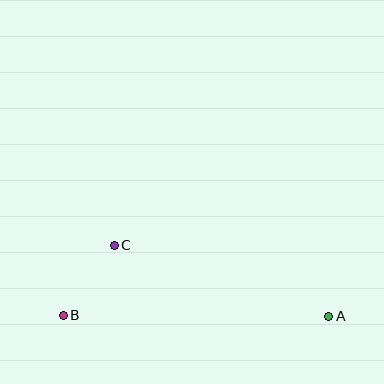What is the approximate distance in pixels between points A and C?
The distance between A and C is approximately 226 pixels.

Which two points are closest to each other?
Points B and C are closest to each other.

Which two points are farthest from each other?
Points A and B are farthest from each other.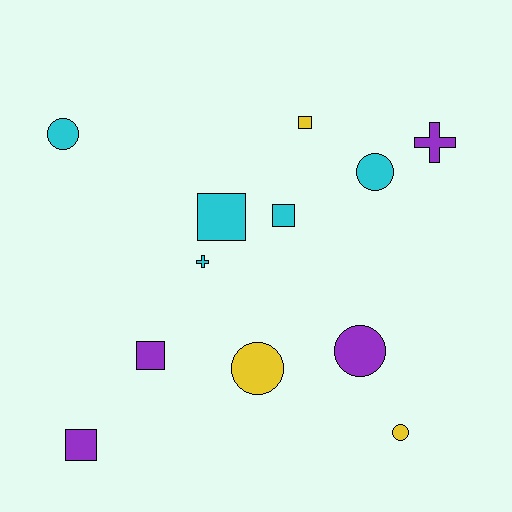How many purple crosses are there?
There is 1 purple cross.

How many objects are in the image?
There are 12 objects.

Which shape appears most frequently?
Square, with 5 objects.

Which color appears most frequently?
Cyan, with 5 objects.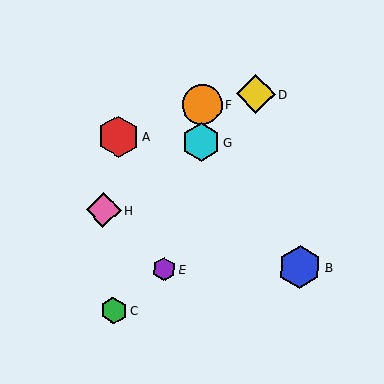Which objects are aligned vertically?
Objects F, G are aligned vertically.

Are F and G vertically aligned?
Yes, both are at x≈202.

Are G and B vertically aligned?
No, G is at x≈201 and B is at x≈300.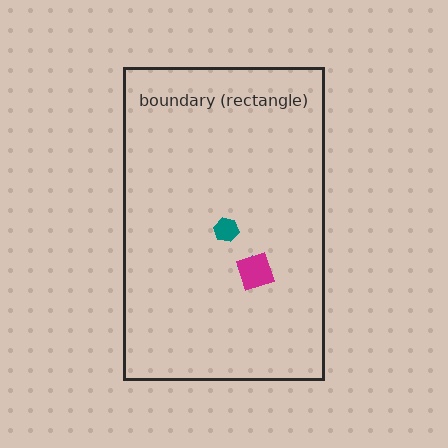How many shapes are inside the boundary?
3 inside, 0 outside.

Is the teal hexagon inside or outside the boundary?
Inside.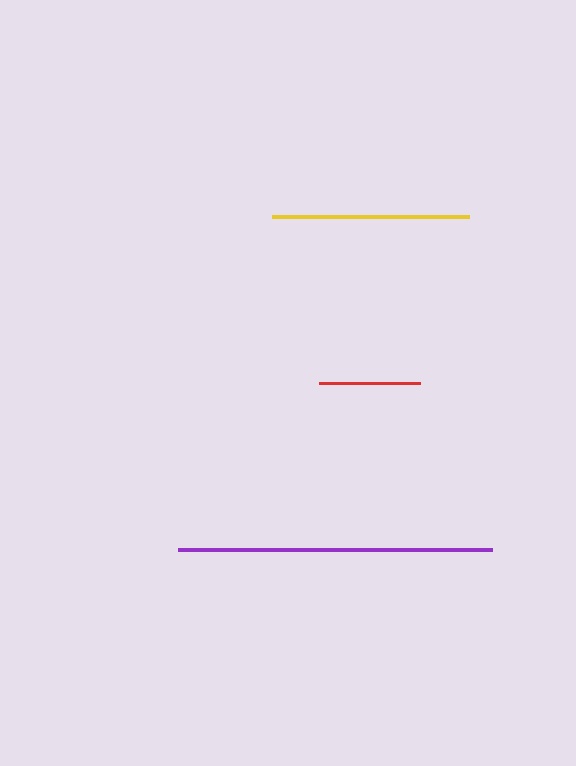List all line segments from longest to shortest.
From longest to shortest: purple, yellow, red.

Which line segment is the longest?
The purple line is the longest at approximately 313 pixels.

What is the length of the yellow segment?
The yellow segment is approximately 197 pixels long.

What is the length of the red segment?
The red segment is approximately 101 pixels long.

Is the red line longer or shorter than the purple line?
The purple line is longer than the red line.